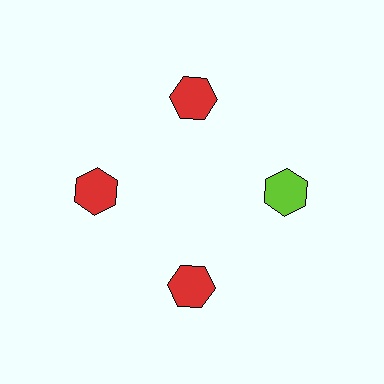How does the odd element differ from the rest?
It has a different color: lime instead of red.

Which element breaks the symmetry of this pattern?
The lime hexagon at roughly the 3 o'clock position breaks the symmetry. All other shapes are red hexagons.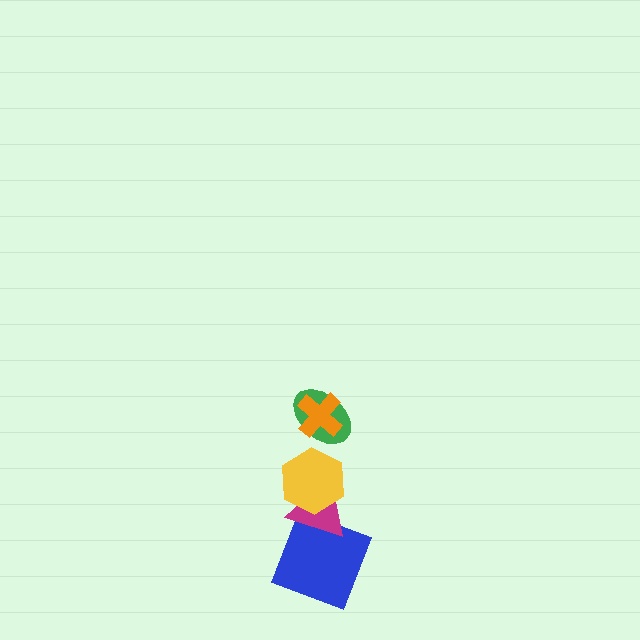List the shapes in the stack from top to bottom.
From top to bottom: the orange cross, the green ellipse, the yellow hexagon, the magenta triangle, the blue square.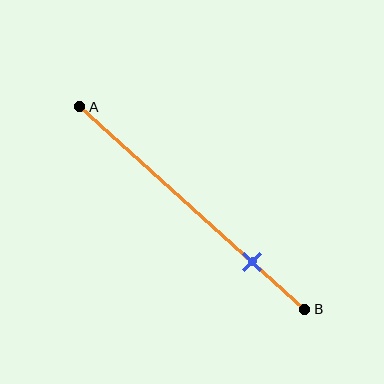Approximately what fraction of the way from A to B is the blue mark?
The blue mark is approximately 75% of the way from A to B.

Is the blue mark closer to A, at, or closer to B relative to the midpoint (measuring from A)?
The blue mark is closer to point B than the midpoint of segment AB.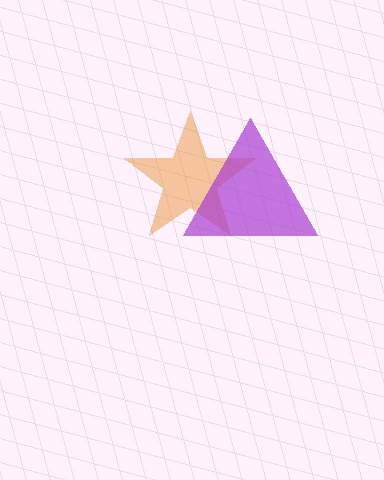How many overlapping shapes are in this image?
There are 2 overlapping shapes in the image.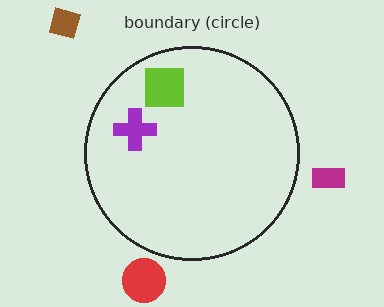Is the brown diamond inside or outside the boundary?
Outside.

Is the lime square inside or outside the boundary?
Inside.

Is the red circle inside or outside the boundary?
Outside.